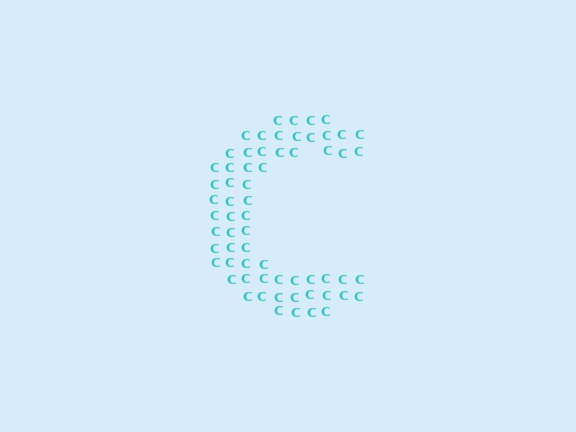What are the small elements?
The small elements are letter C's.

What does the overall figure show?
The overall figure shows the letter C.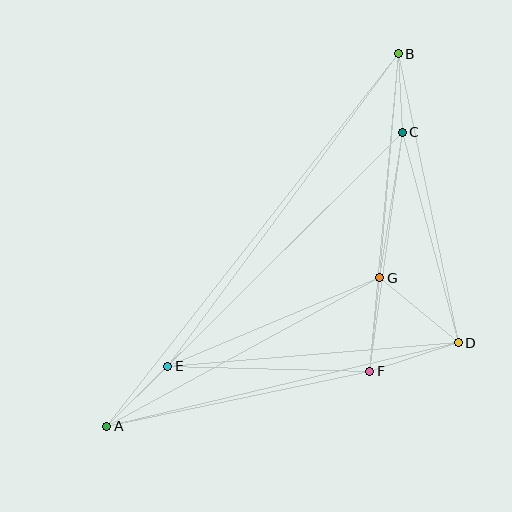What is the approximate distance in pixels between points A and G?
The distance between A and G is approximately 311 pixels.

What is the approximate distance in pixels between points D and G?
The distance between D and G is approximately 102 pixels.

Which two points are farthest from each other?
Points A and B are farthest from each other.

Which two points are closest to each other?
Points B and C are closest to each other.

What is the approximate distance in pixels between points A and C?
The distance between A and C is approximately 417 pixels.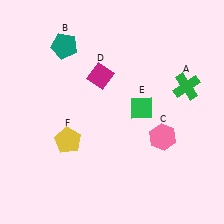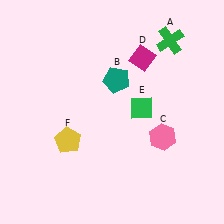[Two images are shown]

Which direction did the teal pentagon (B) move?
The teal pentagon (B) moved right.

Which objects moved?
The objects that moved are: the green cross (A), the teal pentagon (B), the magenta diamond (D).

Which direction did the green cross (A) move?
The green cross (A) moved up.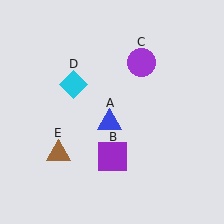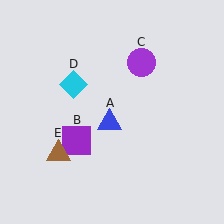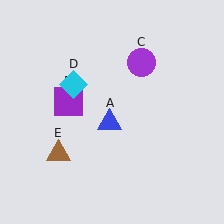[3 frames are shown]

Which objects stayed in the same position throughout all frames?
Blue triangle (object A) and purple circle (object C) and cyan diamond (object D) and brown triangle (object E) remained stationary.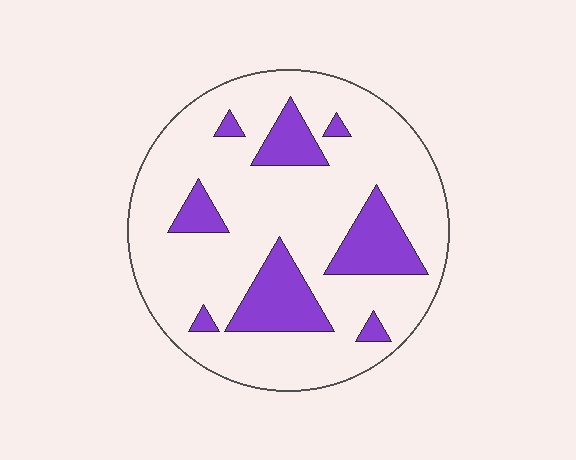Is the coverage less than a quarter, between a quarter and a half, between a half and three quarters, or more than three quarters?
Less than a quarter.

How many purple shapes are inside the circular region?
8.